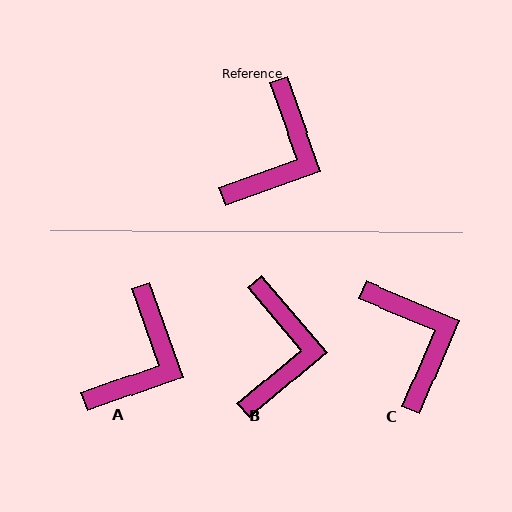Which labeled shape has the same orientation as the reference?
A.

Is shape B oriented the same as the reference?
No, it is off by about 21 degrees.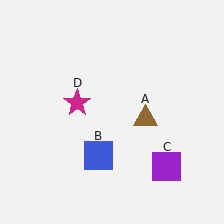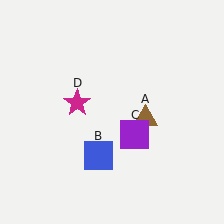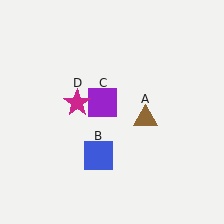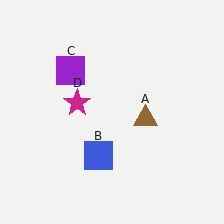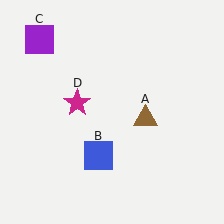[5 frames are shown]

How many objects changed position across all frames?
1 object changed position: purple square (object C).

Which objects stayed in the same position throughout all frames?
Brown triangle (object A) and blue square (object B) and magenta star (object D) remained stationary.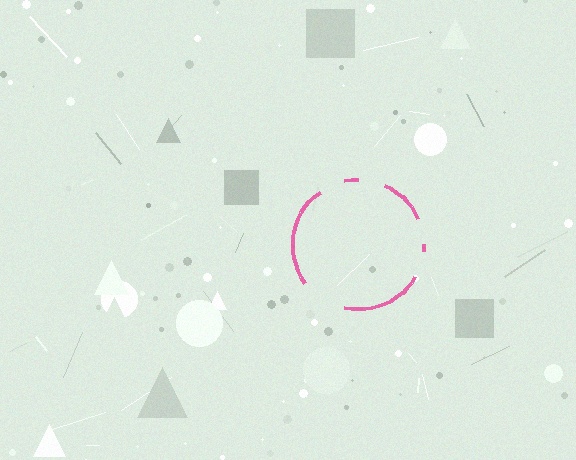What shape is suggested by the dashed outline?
The dashed outline suggests a circle.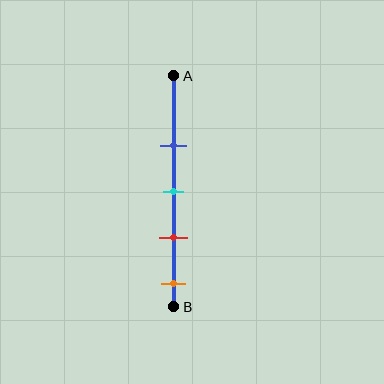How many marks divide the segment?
There are 4 marks dividing the segment.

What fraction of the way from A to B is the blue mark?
The blue mark is approximately 30% (0.3) of the way from A to B.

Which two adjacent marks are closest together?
The cyan and red marks are the closest adjacent pair.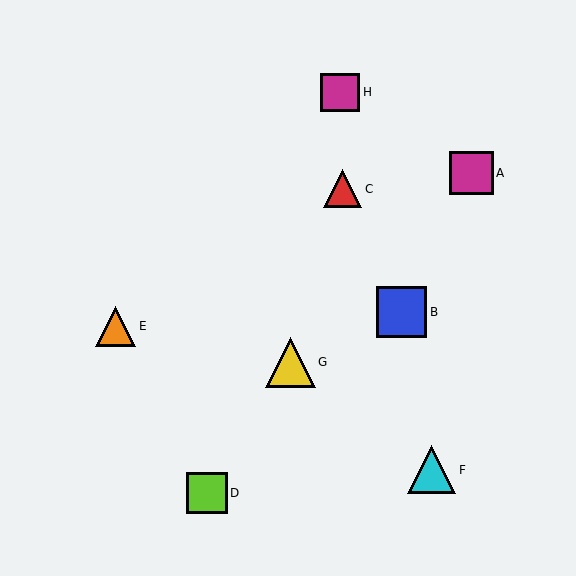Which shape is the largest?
The blue square (labeled B) is the largest.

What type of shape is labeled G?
Shape G is a yellow triangle.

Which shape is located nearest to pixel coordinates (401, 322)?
The blue square (labeled B) at (401, 312) is nearest to that location.